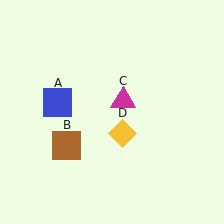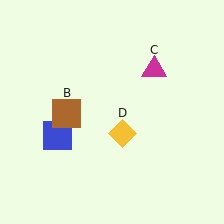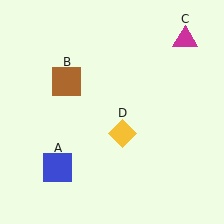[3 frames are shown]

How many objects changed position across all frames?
3 objects changed position: blue square (object A), brown square (object B), magenta triangle (object C).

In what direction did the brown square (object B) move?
The brown square (object B) moved up.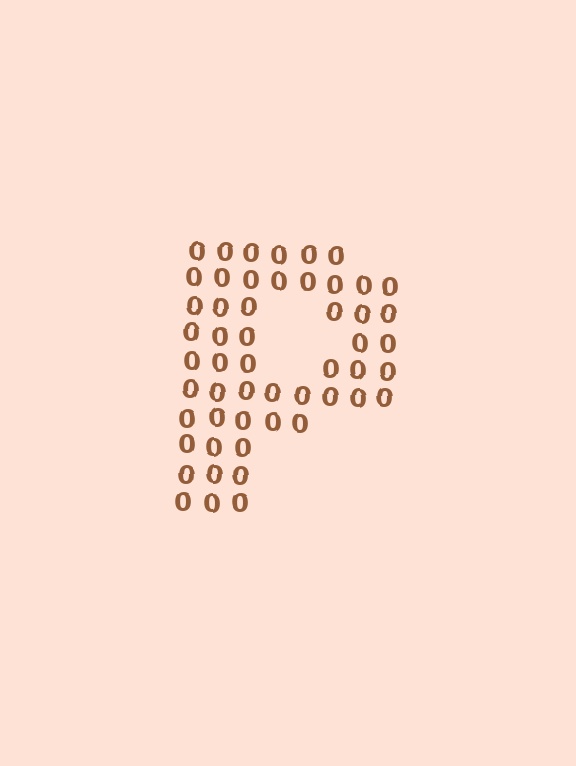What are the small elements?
The small elements are digit 0's.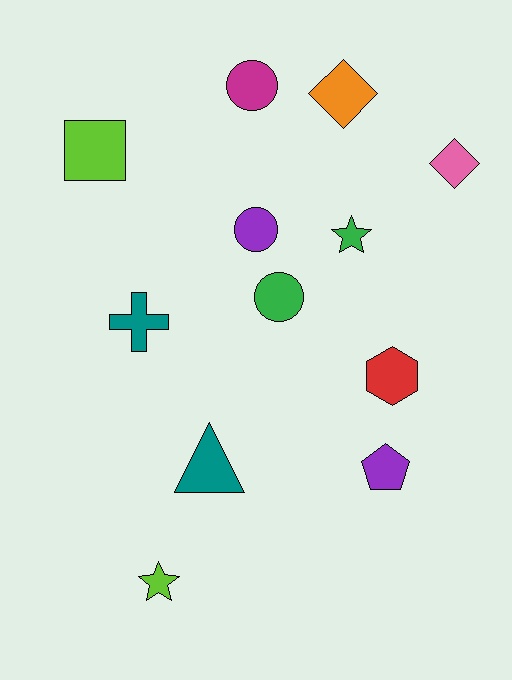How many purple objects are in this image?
There are 2 purple objects.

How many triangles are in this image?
There is 1 triangle.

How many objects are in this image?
There are 12 objects.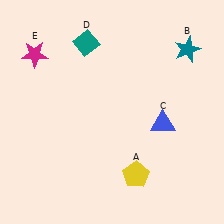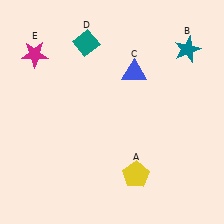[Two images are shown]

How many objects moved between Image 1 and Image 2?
1 object moved between the two images.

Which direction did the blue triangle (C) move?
The blue triangle (C) moved up.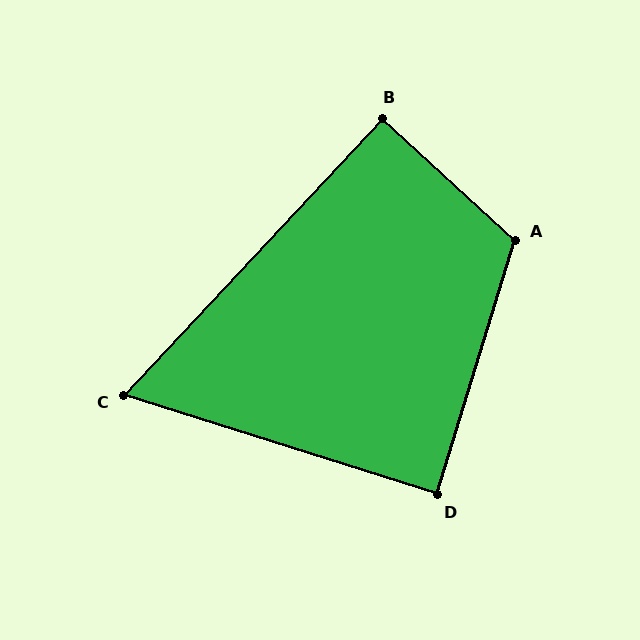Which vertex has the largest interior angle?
A, at approximately 116 degrees.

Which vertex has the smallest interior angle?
C, at approximately 64 degrees.